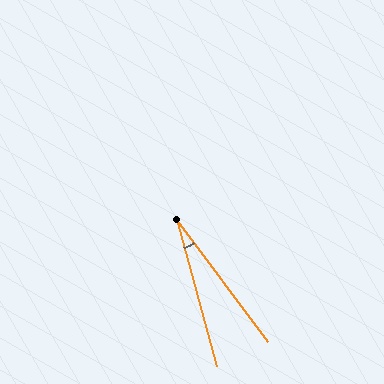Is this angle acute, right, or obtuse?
It is acute.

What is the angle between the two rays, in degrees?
Approximately 22 degrees.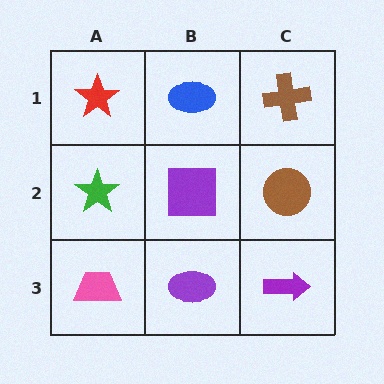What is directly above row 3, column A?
A green star.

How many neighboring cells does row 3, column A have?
2.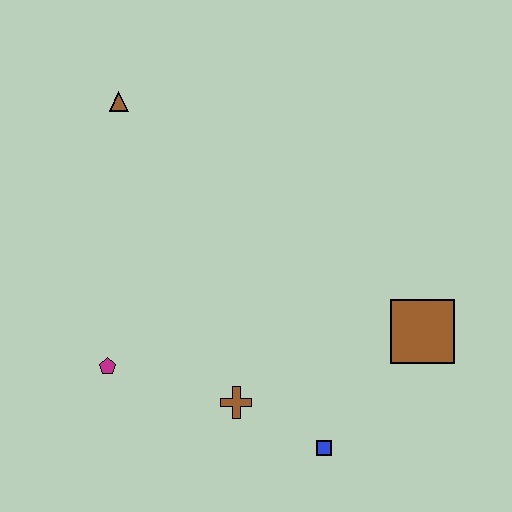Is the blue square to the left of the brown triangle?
No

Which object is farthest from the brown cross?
The brown triangle is farthest from the brown cross.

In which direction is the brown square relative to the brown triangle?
The brown square is to the right of the brown triangle.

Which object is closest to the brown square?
The blue square is closest to the brown square.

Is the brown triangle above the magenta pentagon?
Yes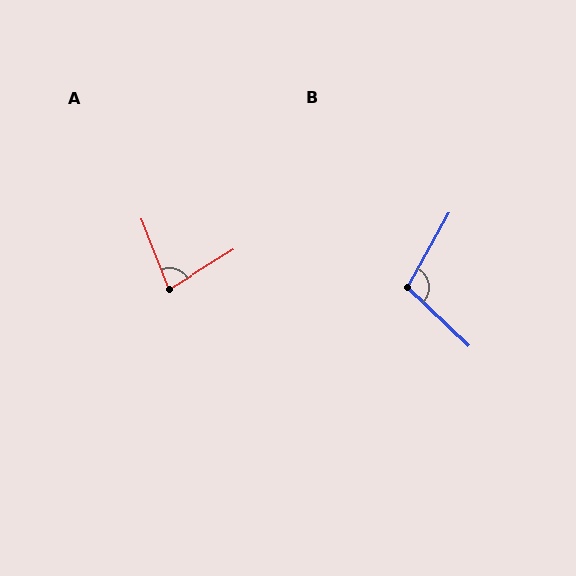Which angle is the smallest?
A, at approximately 80 degrees.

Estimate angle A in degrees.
Approximately 80 degrees.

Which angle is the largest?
B, at approximately 105 degrees.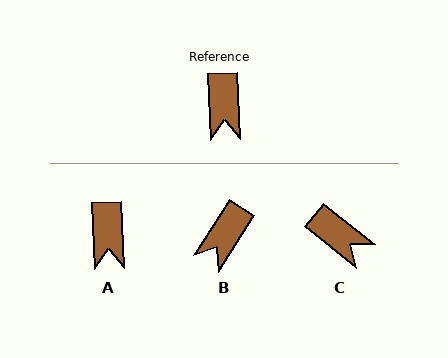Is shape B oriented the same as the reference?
No, it is off by about 35 degrees.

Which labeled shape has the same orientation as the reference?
A.